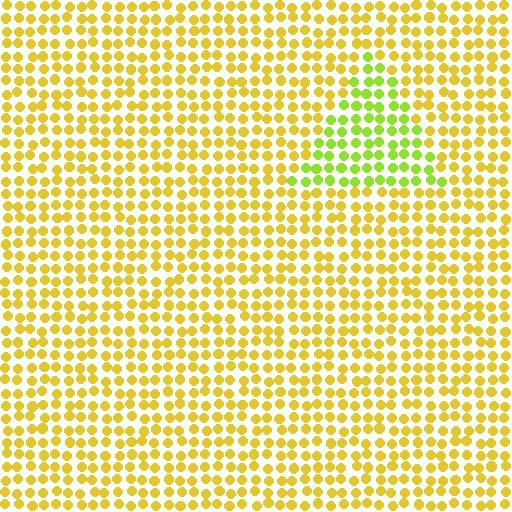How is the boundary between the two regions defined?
The boundary is defined purely by a slight shift in hue (about 37 degrees). Spacing, size, and orientation are identical on both sides.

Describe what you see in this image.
The image is filled with small yellow elements in a uniform arrangement. A triangle-shaped region is visible where the elements are tinted to a slightly different hue, forming a subtle color boundary.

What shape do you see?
I see a triangle.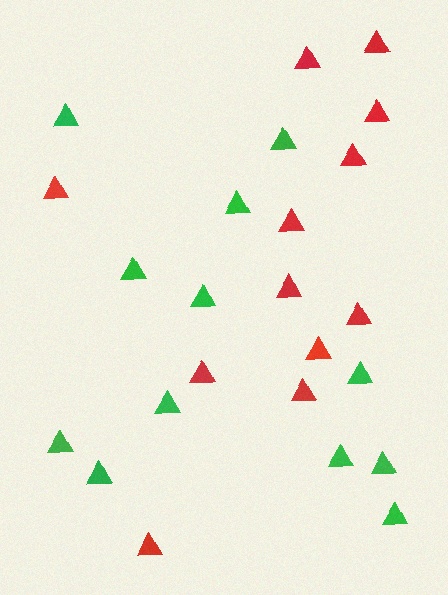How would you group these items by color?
There are 2 groups: one group of green triangles (12) and one group of red triangles (12).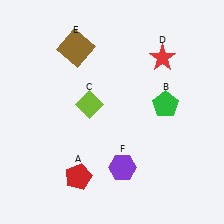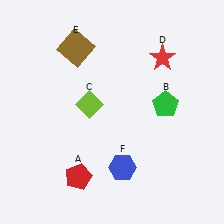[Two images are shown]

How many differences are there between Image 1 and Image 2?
There is 1 difference between the two images.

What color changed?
The hexagon (F) changed from purple in Image 1 to blue in Image 2.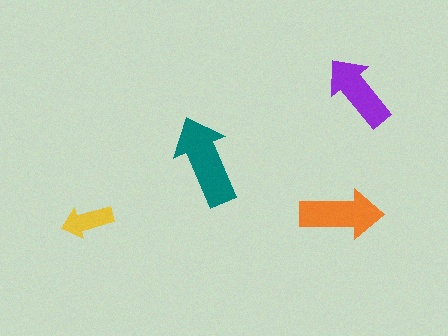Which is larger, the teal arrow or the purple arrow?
The teal one.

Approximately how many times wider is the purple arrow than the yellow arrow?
About 1.5 times wider.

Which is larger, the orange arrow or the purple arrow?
The orange one.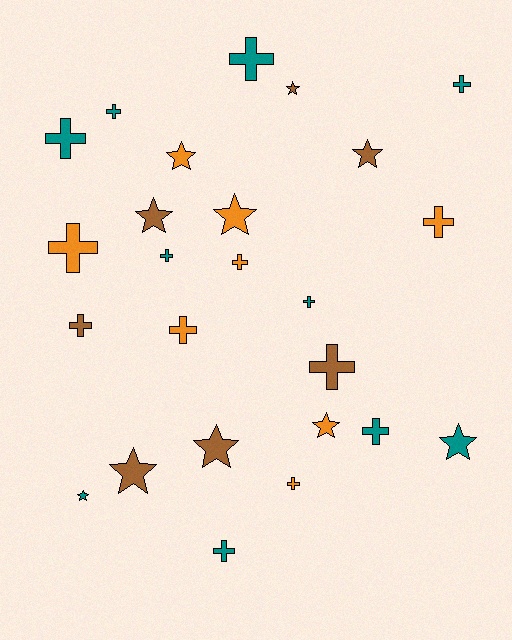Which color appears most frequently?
Teal, with 10 objects.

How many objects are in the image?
There are 25 objects.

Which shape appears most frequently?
Cross, with 15 objects.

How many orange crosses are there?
There are 5 orange crosses.